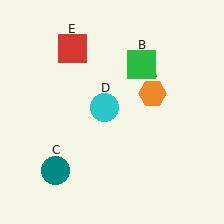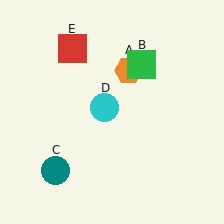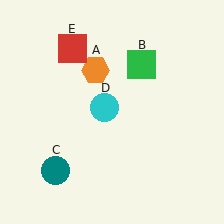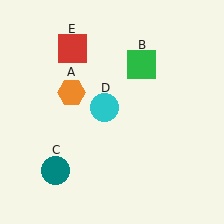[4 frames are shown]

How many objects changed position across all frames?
1 object changed position: orange hexagon (object A).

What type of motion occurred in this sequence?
The orange hexagon (object A) rotated counterclockwise around the center of the scene.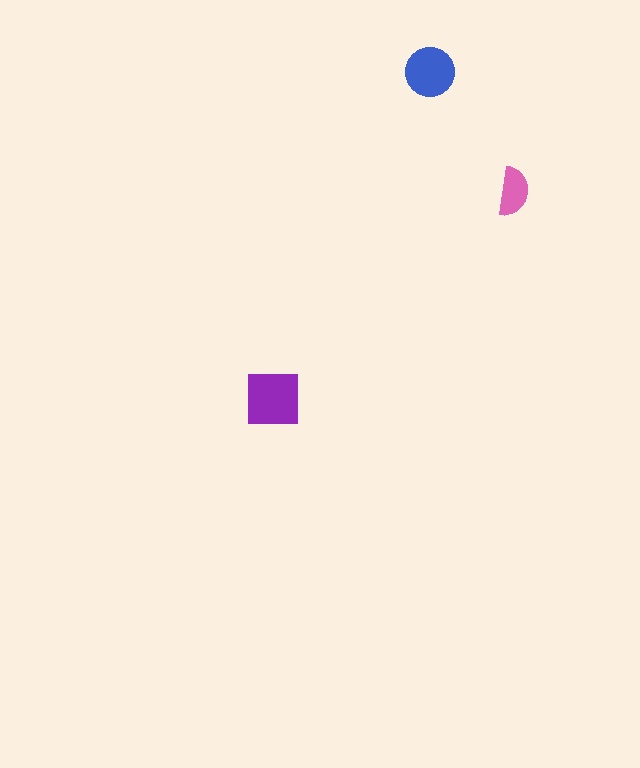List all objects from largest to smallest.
The purple square, the blue circle, the pink semicircle.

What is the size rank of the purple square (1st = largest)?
1st.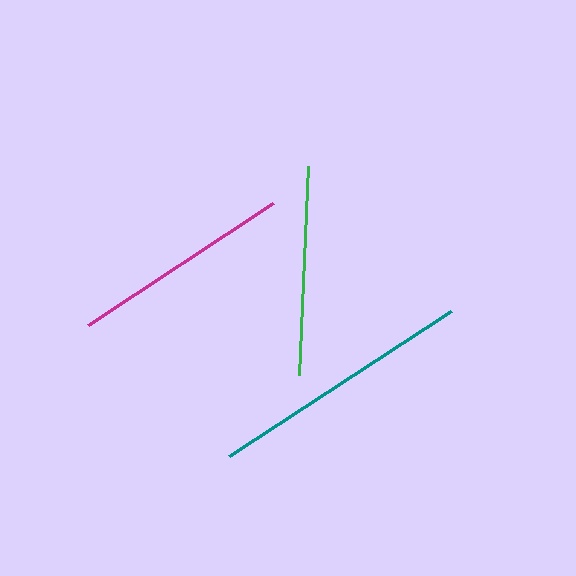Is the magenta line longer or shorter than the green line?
The magenta line is longer than the green line.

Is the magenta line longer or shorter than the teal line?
The teal line is longer than the magenta line.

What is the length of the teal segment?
The teal segment is approximately 266 pixels long.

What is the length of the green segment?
The green segment is approximately 208 pixels long.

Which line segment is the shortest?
The green line is the shortest at approximately 208 pixels.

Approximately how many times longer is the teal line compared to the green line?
The teal line is approximately 1.3 times the length of the green line.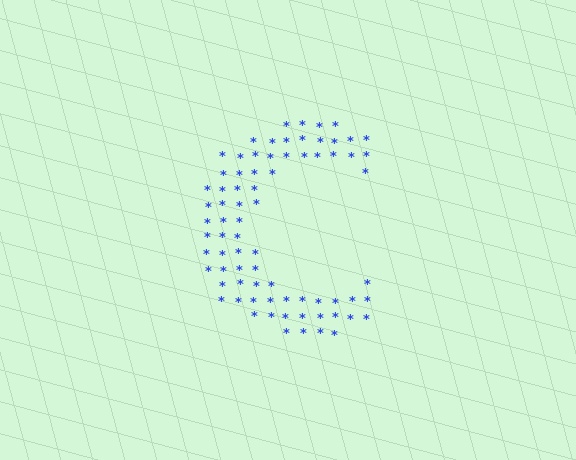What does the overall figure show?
The overall figure shows the letter C.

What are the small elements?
The small elements are asterisks.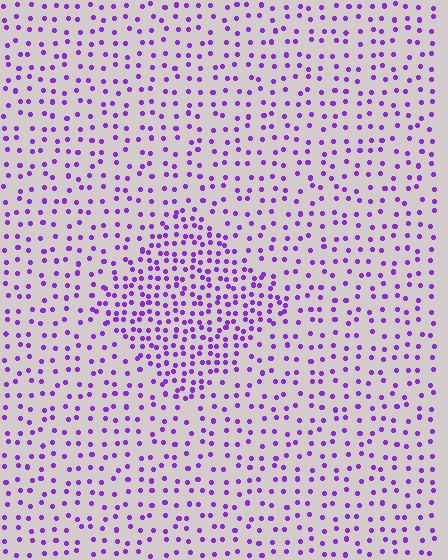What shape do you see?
I see a diamond.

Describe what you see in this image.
The image contains small purple elements arranged at two different densities. A diamond-shaped region is visible where the elements are more densely packed than the surrounding area.